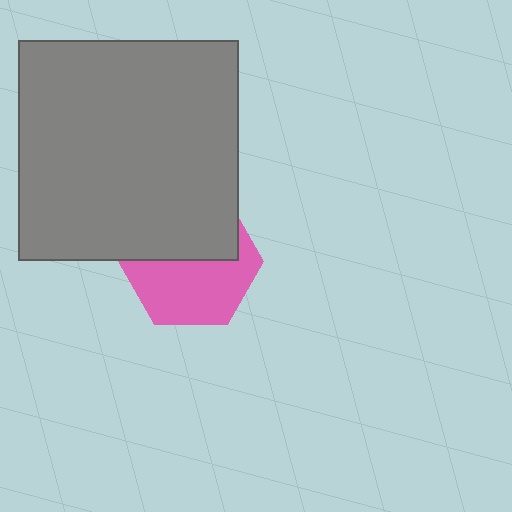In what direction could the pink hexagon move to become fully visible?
The pink hexagon could move down. That would shift it out from behind the gray square entirely.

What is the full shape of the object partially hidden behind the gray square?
The partially hidden object is a pink hexagon.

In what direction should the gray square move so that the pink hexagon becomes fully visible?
The gray square should move up. That is the shortest direction to clear the overlap and leave the pink hexagon fully visible.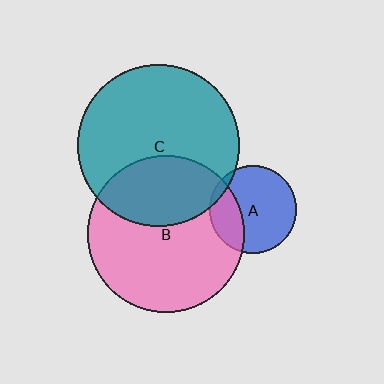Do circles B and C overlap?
Yes.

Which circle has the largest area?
Circle C (teal).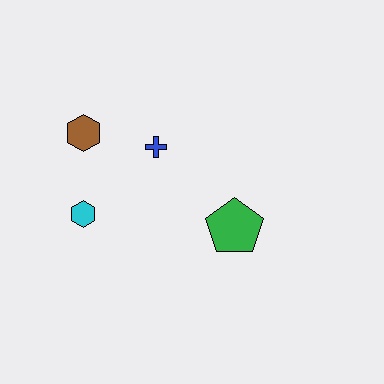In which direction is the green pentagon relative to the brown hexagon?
The green pentagon is to the right of the brown hexagon.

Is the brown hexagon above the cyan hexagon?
Yes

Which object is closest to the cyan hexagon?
The brown hexagon is closest to the cyan hexagon.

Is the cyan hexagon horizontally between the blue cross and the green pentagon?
No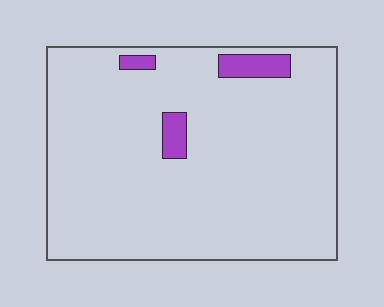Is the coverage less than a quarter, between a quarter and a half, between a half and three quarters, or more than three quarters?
Less than a quarter.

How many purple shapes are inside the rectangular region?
3.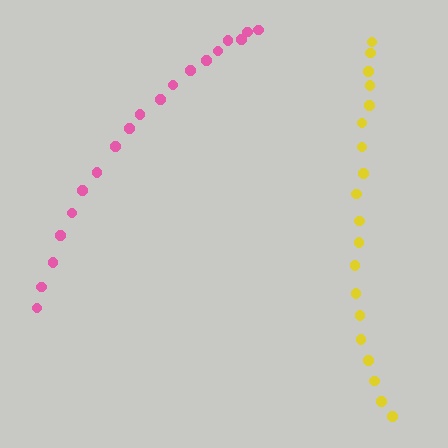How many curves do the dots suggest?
There are 2 distinct paths.